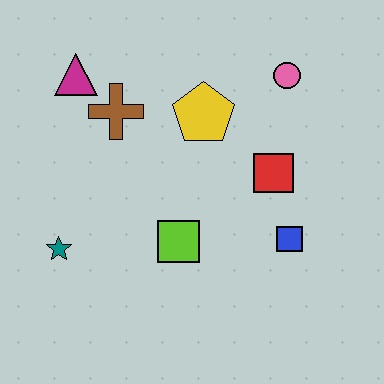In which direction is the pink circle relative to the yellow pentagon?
The pink circle is to the right of the yellow pentagon.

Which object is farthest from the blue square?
The magenta triangle is farthest from the blue square.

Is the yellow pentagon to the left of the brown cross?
No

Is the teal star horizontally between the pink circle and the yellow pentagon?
No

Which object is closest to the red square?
The blue square is closest to the red square.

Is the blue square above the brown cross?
No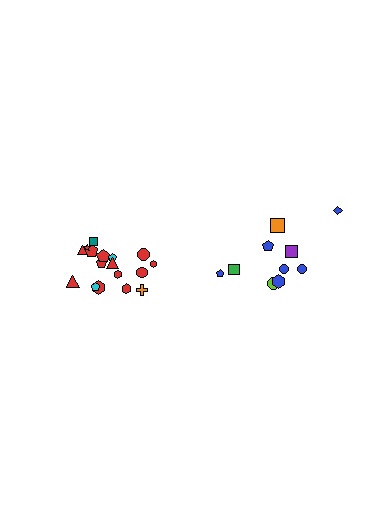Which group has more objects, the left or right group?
The left group.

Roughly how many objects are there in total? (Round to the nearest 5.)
Roughly 30 objects in total.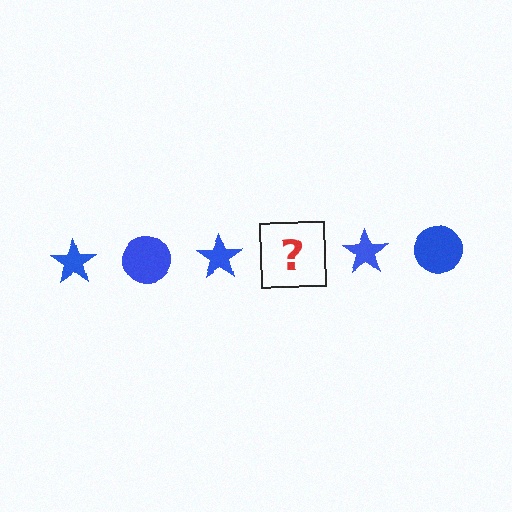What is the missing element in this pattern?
The missing element is a blue circle.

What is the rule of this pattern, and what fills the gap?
The rule is that the pattern cycles through star, circle shapes in blue. The gap should be filled with a blue circle.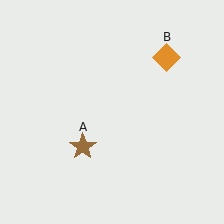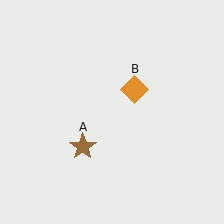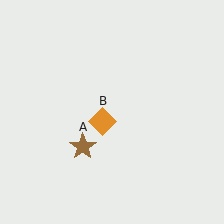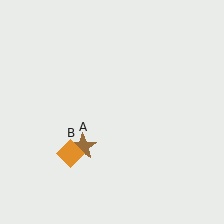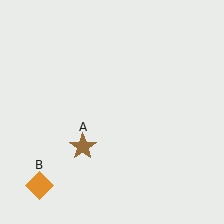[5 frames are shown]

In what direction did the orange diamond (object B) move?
The orange diamond (object B) moved down and to the left.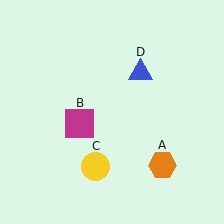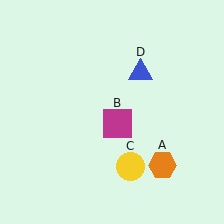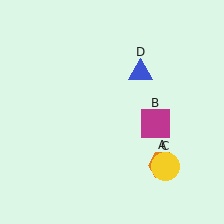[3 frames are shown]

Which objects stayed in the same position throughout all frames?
Orange hexagon (object A) and blue triangle (object D) remained stationary.